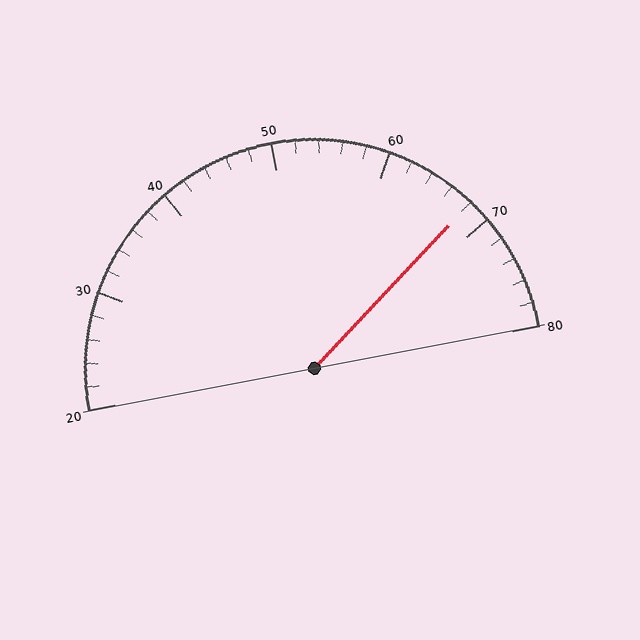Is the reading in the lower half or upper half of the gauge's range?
The reading is in the upper half of the range (20 to 80).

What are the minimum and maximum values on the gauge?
The gauge ranges from 20 to 80.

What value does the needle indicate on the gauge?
The needle indicates approximately 68.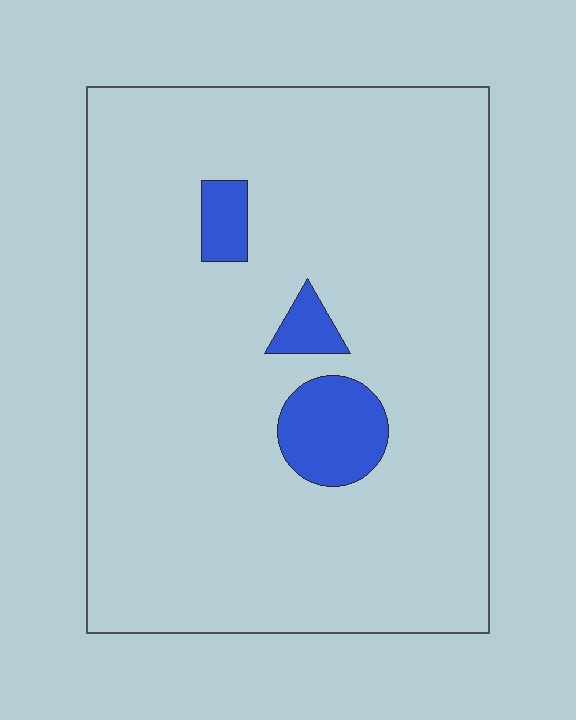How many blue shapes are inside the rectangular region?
3.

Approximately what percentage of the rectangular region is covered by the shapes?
Approximately 10%.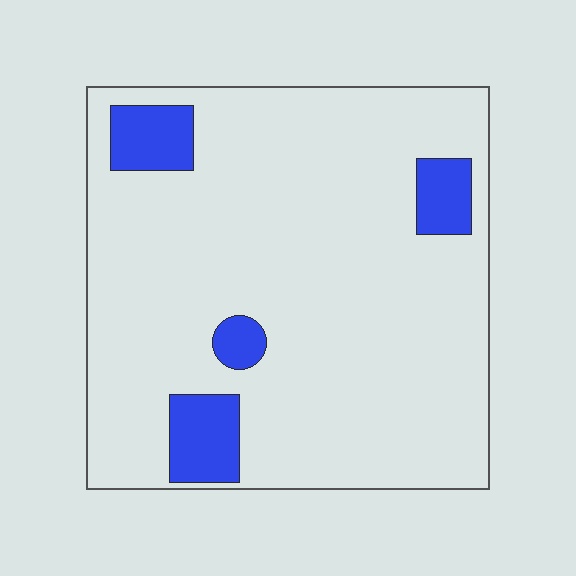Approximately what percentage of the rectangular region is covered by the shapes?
Approximately 10%.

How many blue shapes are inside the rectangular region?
4.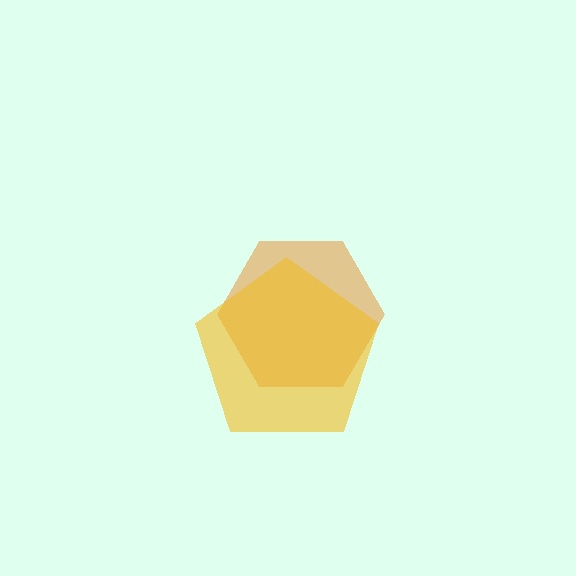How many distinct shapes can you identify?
There are 2 distinct shapes: an orange hexagon, a yellow pentagon.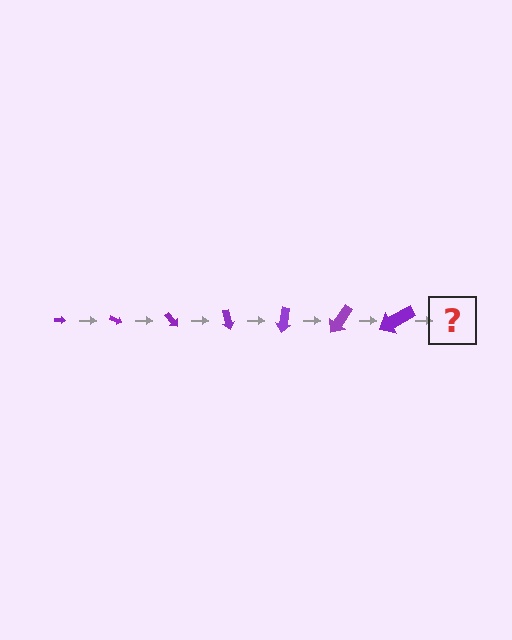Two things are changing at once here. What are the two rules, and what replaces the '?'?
The two rules are that the arrow grows larger each step and it rotates 25 degrees each step. The '?' should be an arrow, larger than the previous one and rotated 175 degrees from the start.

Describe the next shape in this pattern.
It should be an arrow, larger than the previous one and rotated 175 degrees from the start.